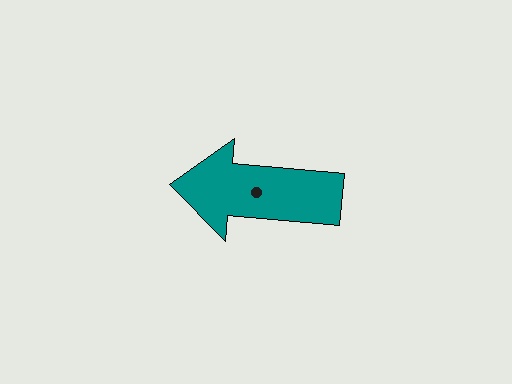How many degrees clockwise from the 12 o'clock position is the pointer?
Approximately 275 degrees.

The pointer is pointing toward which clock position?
Roughly 9 o'clock.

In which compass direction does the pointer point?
West.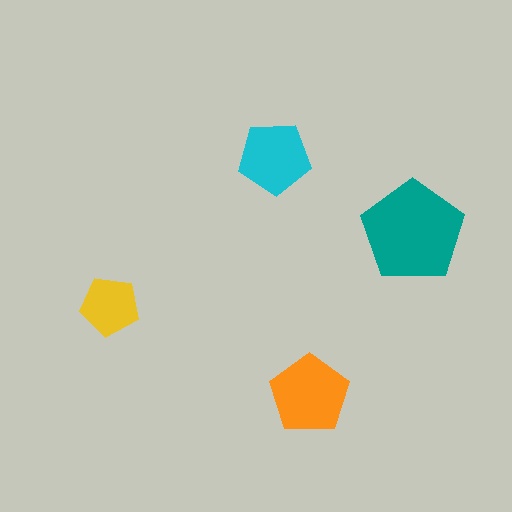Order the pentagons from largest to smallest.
the teal one, the orange one, the cyan one, the yellow one.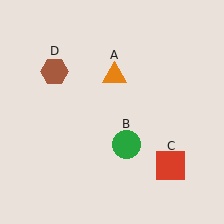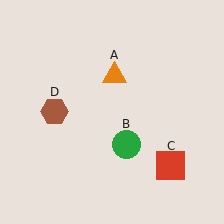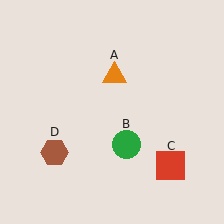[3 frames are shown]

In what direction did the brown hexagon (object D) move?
The brown hexagon (object D) moved down.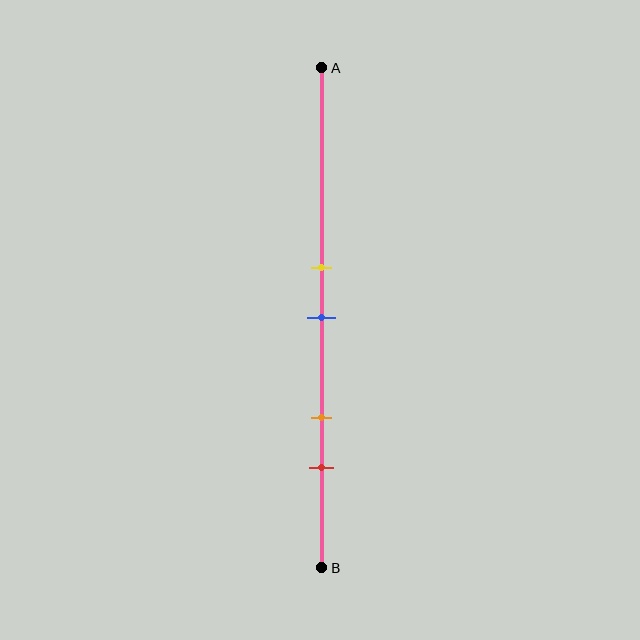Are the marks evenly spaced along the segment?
No, the marks are not evenly spaced.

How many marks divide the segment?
There are 4 marks dividing the segment.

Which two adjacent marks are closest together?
The yellow and blue marks are the closest adjacent pair.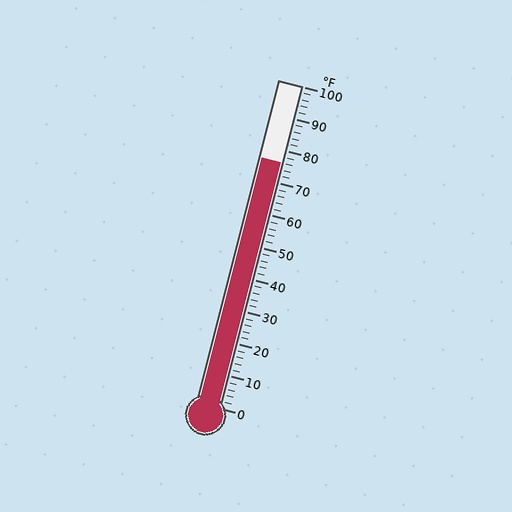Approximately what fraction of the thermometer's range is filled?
The thermometer is filled to approximately 75% of its range.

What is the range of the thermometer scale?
The thermometer scale ranges from 0°F to 100°F.